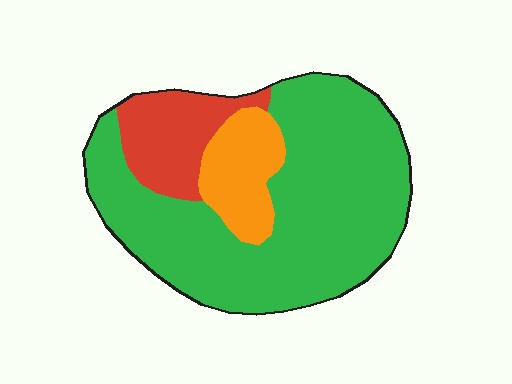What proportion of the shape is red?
Red takes up less than a quarter of the shape.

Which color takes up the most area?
Green, at roughly 70%.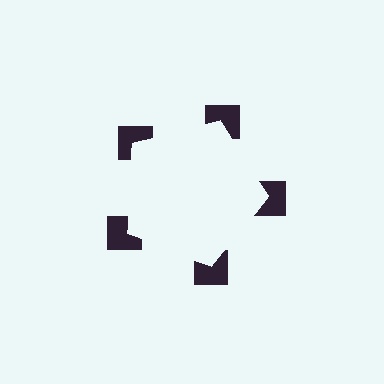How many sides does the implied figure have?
5 sides.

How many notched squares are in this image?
There are 5 — one at each vertex of the illusory pentagon.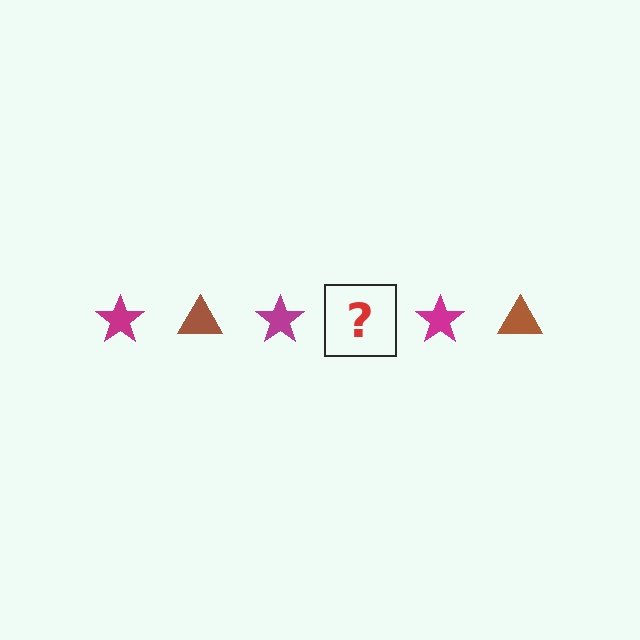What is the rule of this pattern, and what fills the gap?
The rule is that the pattern alternates between magenta star and brown triangle. The gap should be filled with a brown triangle.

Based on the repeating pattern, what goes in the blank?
The blank should be a brown triangle.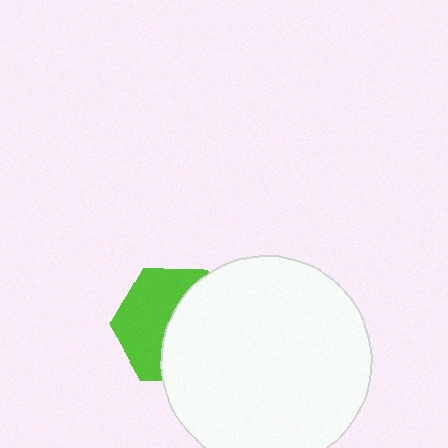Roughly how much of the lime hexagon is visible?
About half of it is visible (roughly 49%).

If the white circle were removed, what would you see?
You would see the complete lime hexagon.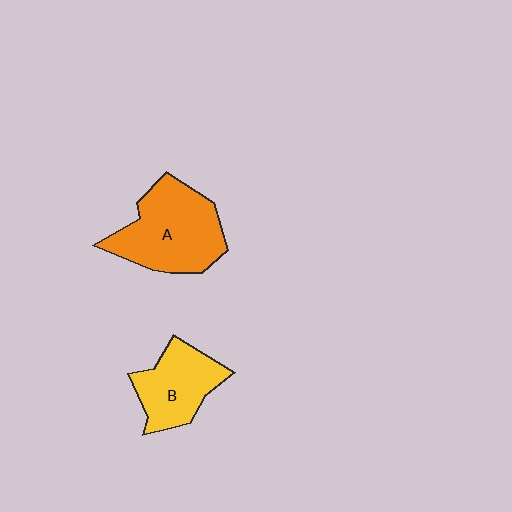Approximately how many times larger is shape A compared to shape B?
Approximately 1.4 times.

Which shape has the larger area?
Shape A (orange).